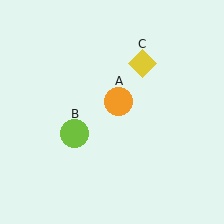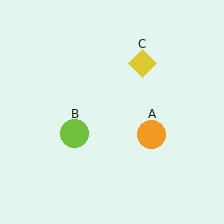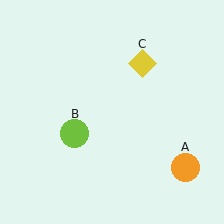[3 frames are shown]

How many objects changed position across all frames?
1 object changed position: orange circle (object A).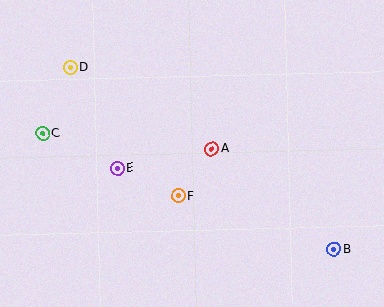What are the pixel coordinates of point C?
Point C is at (43, 134).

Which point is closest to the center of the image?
Point A at (211, 149) is closest to the center.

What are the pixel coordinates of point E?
Point E is at (117, 168).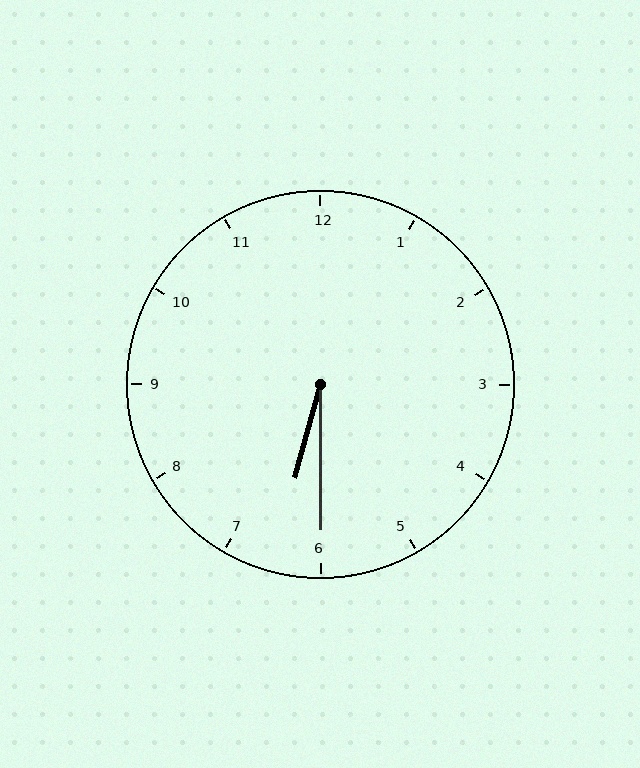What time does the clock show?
6:30.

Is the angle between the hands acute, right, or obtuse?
It is acute.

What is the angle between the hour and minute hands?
Approximately 15 degrees.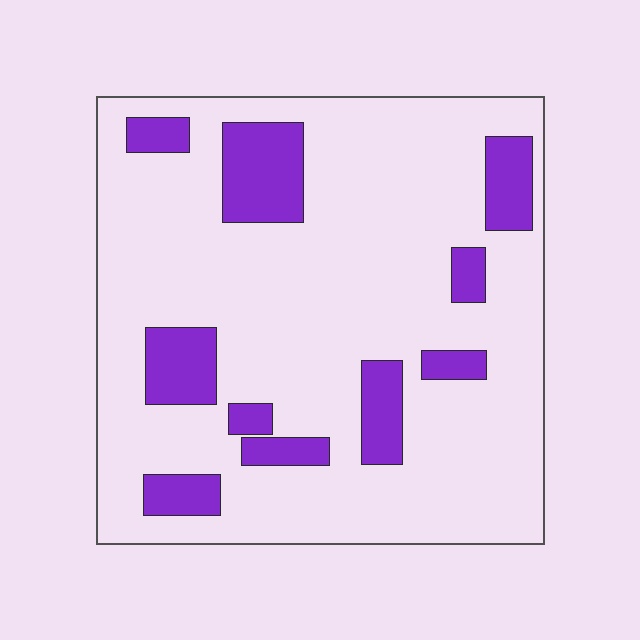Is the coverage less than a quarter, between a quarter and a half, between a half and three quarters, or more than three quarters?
Less than a quarter.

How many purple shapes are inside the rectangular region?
10.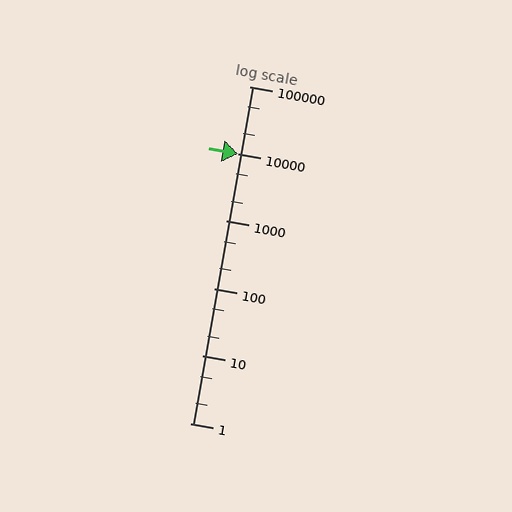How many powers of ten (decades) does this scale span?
The scale spans 5 decades, from 1 to 100000.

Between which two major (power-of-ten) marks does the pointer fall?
The pointer is between 10000 and 100000.